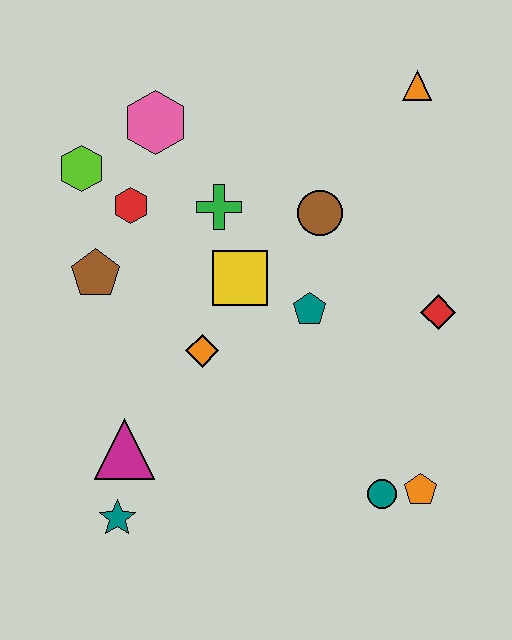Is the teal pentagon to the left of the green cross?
No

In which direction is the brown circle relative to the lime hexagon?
The brown circle is to the right of the lime hexagon.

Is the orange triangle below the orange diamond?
No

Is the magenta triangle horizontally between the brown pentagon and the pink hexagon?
Yes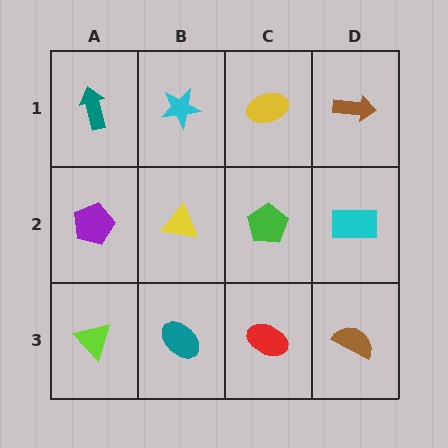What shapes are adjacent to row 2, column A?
A teal arrow (row 1, column A), a lime triangle (row 3, column A), a yellow triangle (row 2, column B).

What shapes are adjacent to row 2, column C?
A yellow ellipse (row 1, column C), a red ellipse (row 3, column C), a yellow triangle (row 2, column B), a cyan rectangle (row 2, column D).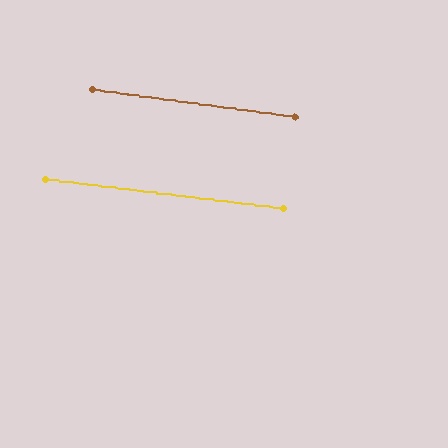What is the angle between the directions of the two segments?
Approximately 1 degree.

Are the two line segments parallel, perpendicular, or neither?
Parallel — their directions differ by only 0.8°.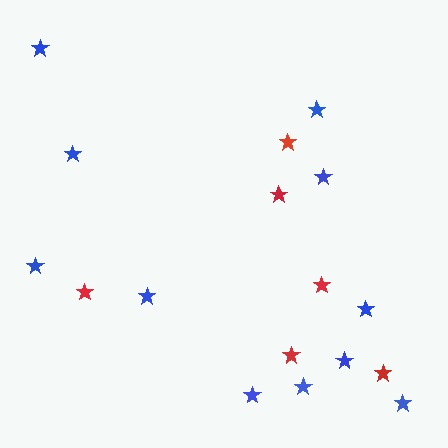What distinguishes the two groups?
There are 2 groups: one group of blue stars (11) and one group of red stars (6).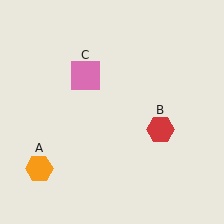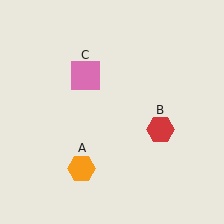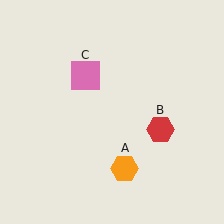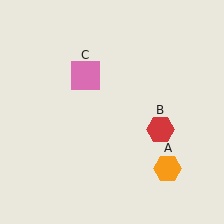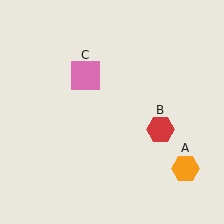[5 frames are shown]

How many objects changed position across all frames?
1 object changed position: orange hexagon (object A).